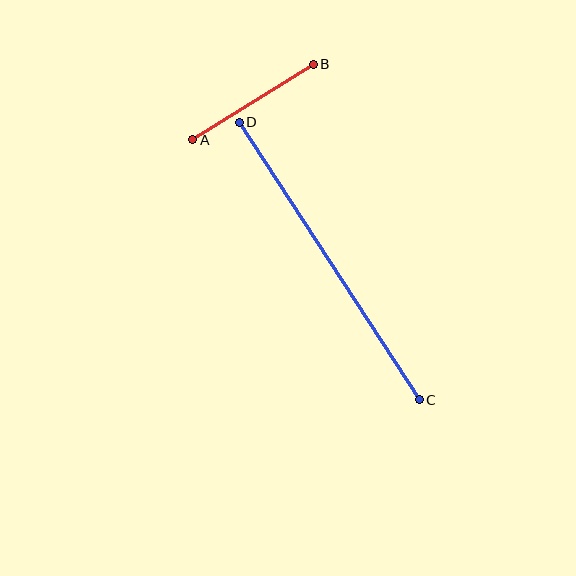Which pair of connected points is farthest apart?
Points C and D are farthest apart.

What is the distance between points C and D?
The distance is approximately 331 pixels.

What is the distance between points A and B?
The distance is approximately 142 pixels.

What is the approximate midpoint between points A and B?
The midpoint is at approximately (253, 102) pixels.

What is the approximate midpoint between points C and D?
The midpoint is at approximately (329, 261) pixels.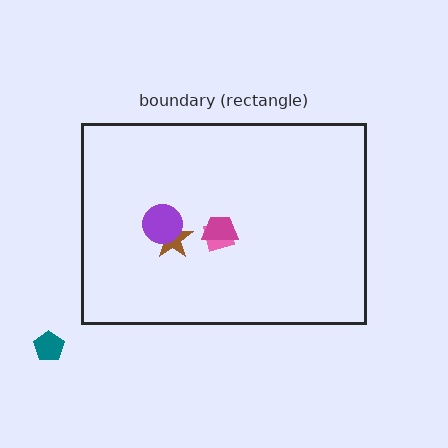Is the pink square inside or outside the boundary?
Inside.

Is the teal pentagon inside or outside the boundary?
Outside.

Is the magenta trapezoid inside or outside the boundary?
Inside.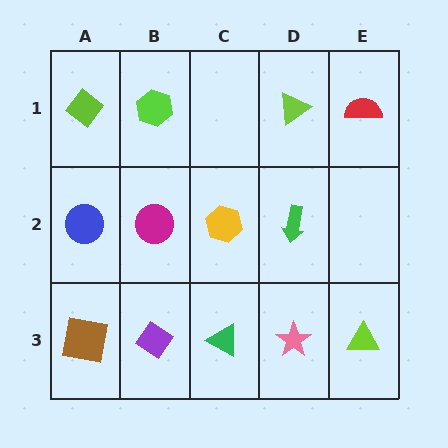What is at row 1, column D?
A lime triangle.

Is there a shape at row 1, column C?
No, that cell is empty.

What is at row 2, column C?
A yellow hexagon.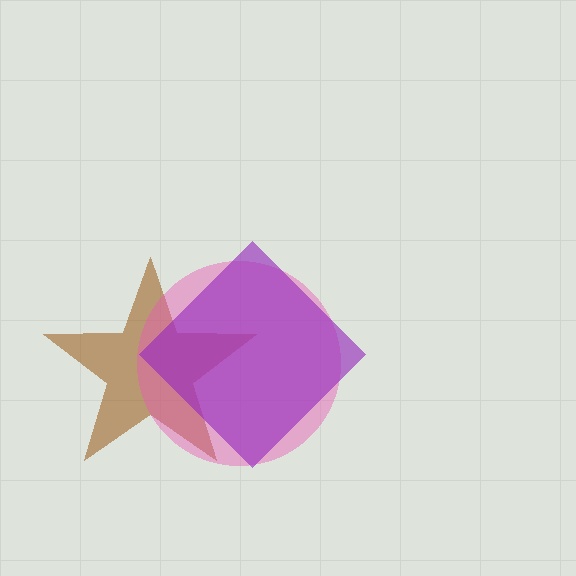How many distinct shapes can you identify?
There are 3 distinct shapes: a brown star, a pink circle, a purple diamond.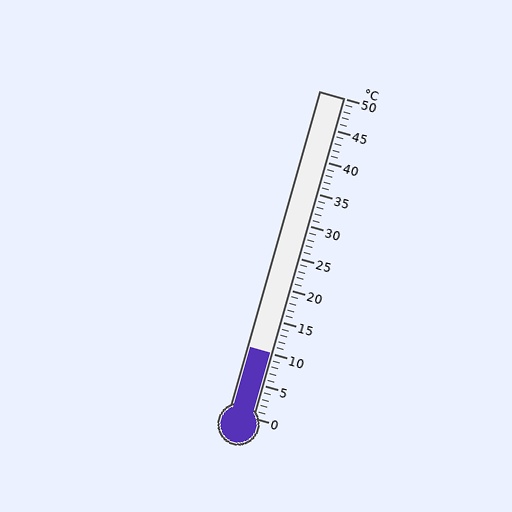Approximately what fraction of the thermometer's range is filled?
The thermometer is filled to approximately 20% of its range.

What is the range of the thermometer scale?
The thermometer scale ranges from 0°C to 50°C.